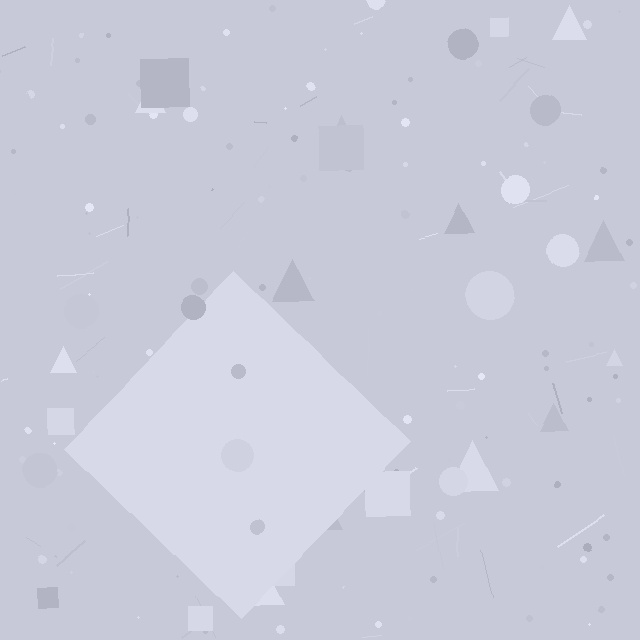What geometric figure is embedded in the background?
A diamond is embedded in the background.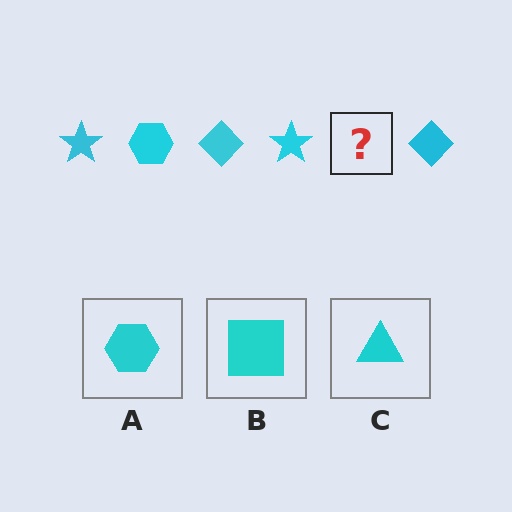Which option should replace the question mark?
Option A.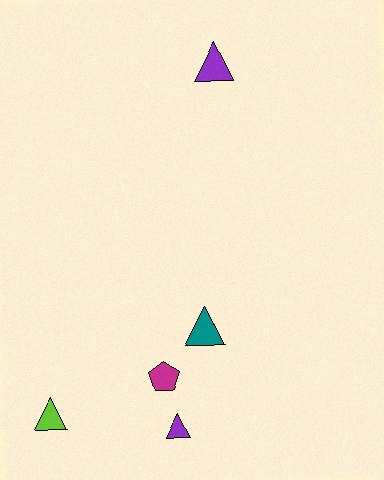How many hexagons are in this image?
There are no hexagons.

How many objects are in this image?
There are 5 objects.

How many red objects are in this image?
There are no red objects.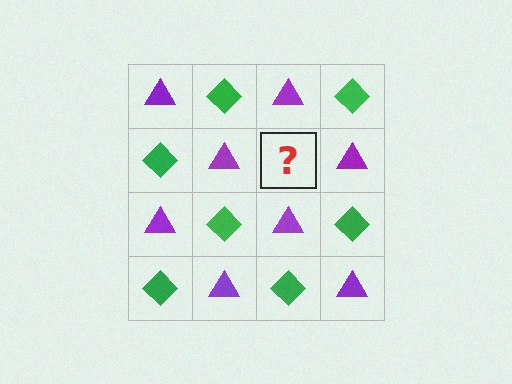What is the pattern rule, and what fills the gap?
The rule is that it alternates purple triangle and green diamond in a checkerboard pattern. The gap should be filled with a green diamond.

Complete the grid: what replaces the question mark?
The question mark should be replaced with a green diamond.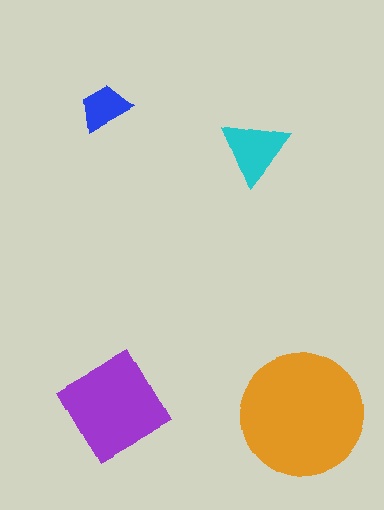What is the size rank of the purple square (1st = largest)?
2nd.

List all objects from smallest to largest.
The blue trapezoid, the cyan triangle, the purple square, the orange circle.